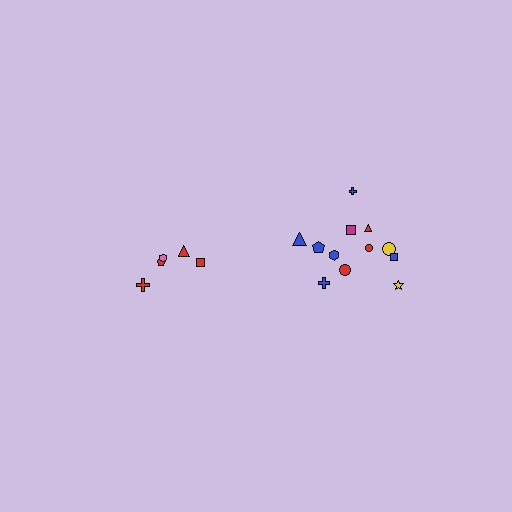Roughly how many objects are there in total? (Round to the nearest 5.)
Roughly 15 objects in total.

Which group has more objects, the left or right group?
The right group.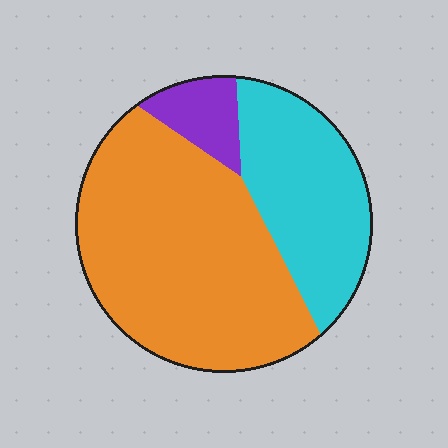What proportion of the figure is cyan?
Cyan covers 31% of the figure.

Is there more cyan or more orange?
Orange.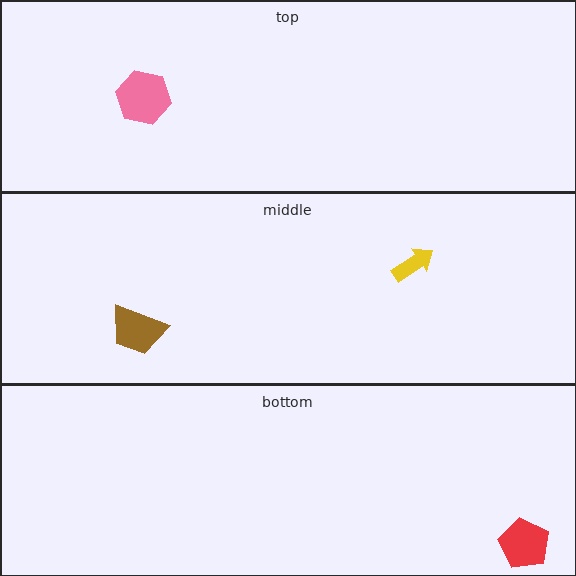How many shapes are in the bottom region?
1.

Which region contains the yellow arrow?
The middle region.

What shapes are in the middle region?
The yellow arrow, the brown trapezoid.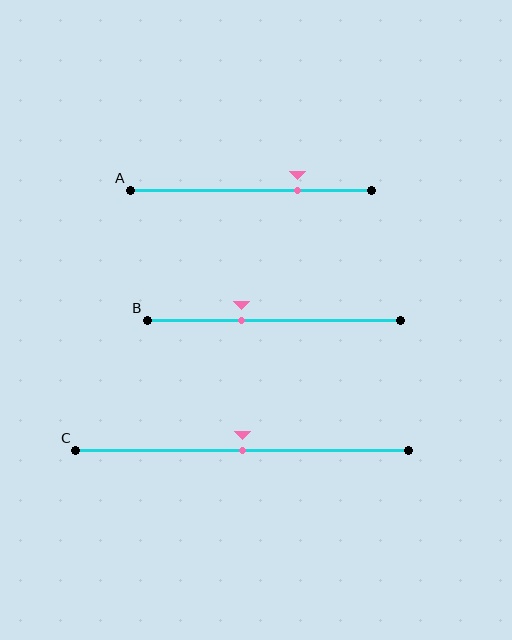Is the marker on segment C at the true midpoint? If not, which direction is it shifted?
Yes, the marker on segment C is at the true midpoint.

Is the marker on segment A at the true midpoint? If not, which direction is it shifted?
No, the marker on segment A is shifted to the right by about 19% of the segment length.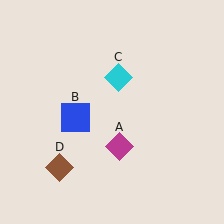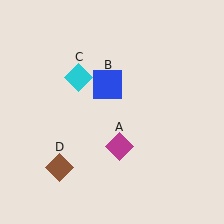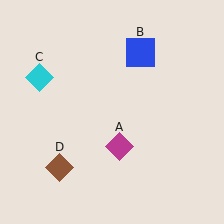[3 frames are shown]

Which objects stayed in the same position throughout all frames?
Magenta diamond (object A) and brown diamond (object D) remained stationary.